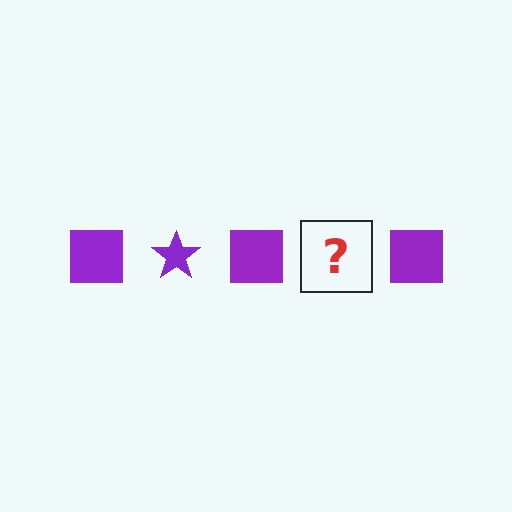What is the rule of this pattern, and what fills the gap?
The rule is that the pattern cycles through square, star shapes in purple. The gap should be filled with a purple star.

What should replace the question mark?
The question mark should be replaced with a purple star.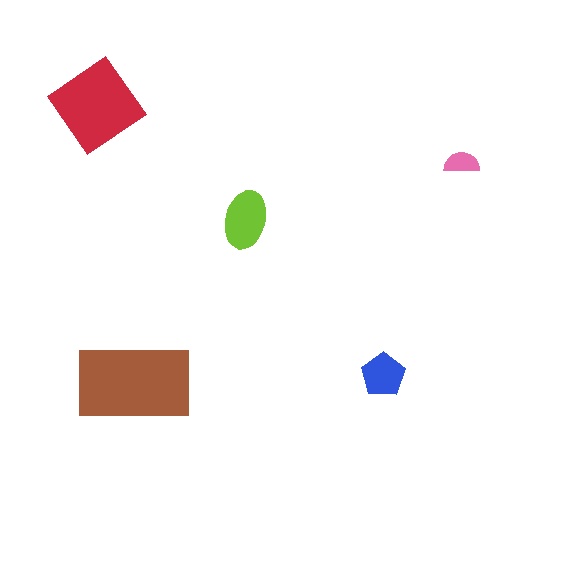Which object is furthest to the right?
The pink semicircle is rightmost.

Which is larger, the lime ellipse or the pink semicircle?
The lime ellipse.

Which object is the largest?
The brown rectangle.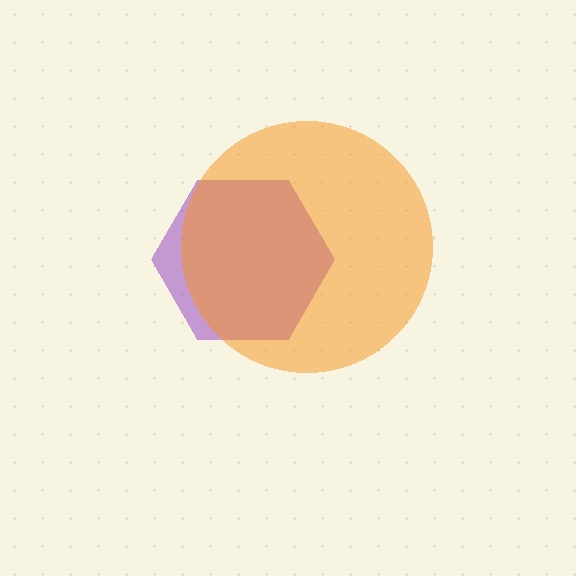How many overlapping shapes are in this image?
There are 2 overlapping shapes in the image.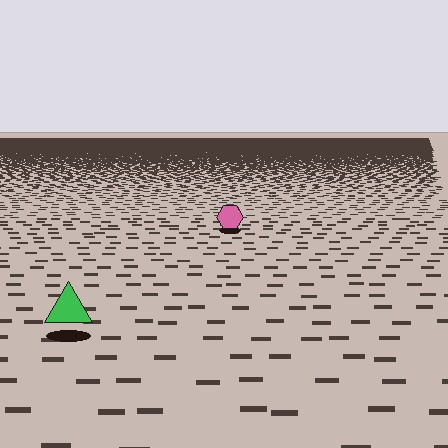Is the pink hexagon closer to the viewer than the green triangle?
No. The green triangle is closer — you can tell from the texture gradient: the ground texture is coarser near it.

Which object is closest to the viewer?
The green triangle is closest. The texture marks near it are larger and more spread out.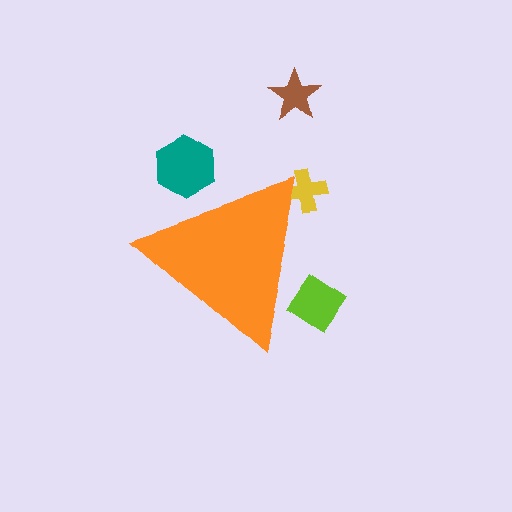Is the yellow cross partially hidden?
Yes, the yellow cross is partially hidden behind the orange triangle.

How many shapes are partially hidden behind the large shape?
3 shapes are partially hidden.